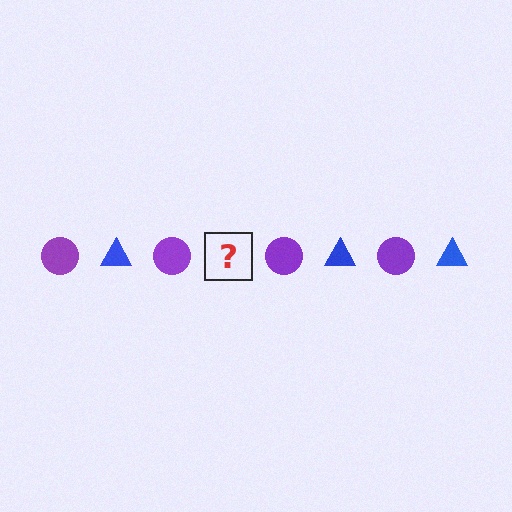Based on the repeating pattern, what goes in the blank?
The blank should be a blue triangle.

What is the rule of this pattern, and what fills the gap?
The rule is that the pattern alternates between purple circle and blue triangle. The gap should be filled with a blue triangle.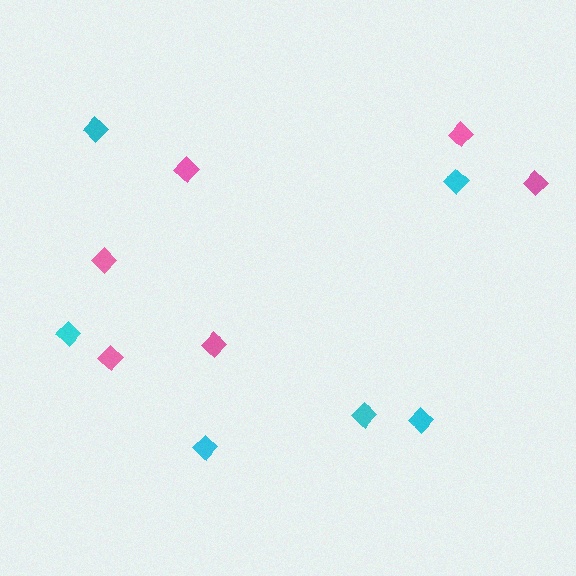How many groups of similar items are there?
There are 2 groups: one group of pink diamonds (6) and one group of cyan diamonds (6).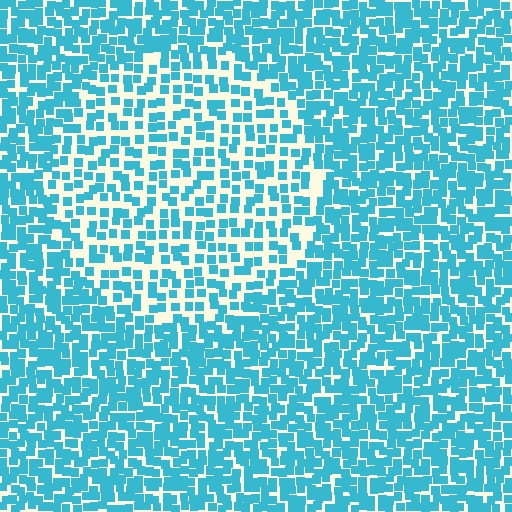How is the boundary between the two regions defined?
The boundary is defined by a change in element density (approximately 1.8x ratio). All elements are the same color, size, and shape.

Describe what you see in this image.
The image contains small cyan elements arranged at two different densities. A circle-shaped region is visible where the elements are less densely packed than the surrounding area.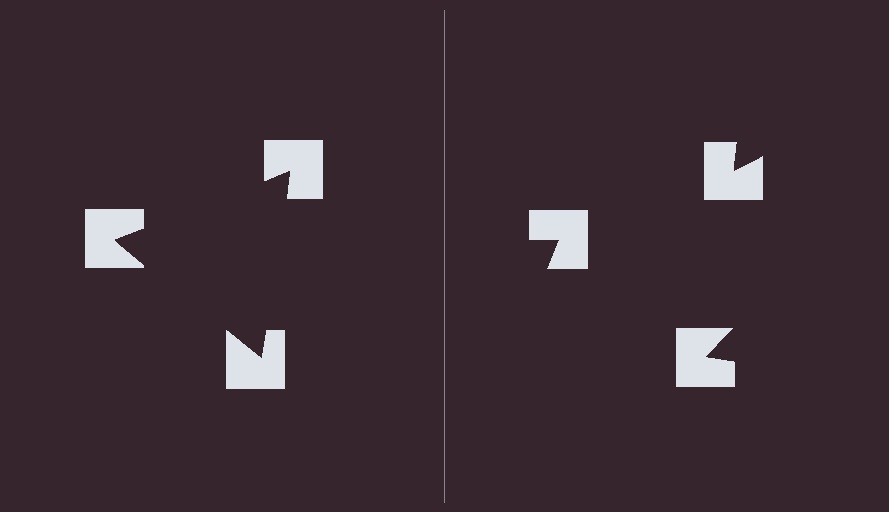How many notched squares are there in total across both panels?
6 — 3 on each side.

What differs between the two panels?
The notched squares are positioned identically on both sides; only the wedge orientations differ. On the left they align to a triangle; on the right they are misaligned.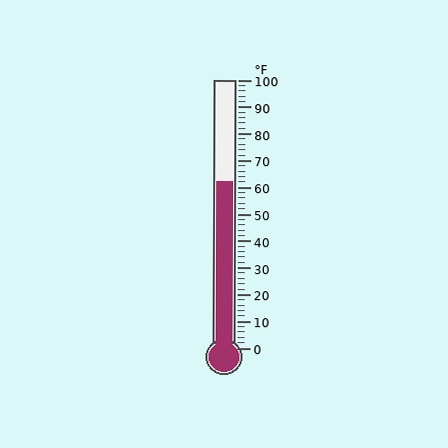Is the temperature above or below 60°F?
The temperature is above 60°F.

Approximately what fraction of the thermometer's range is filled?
The thermometer is filled to approximately 60% of its range.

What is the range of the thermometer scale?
The thermometer scale ranges from 0°F to 100°F.